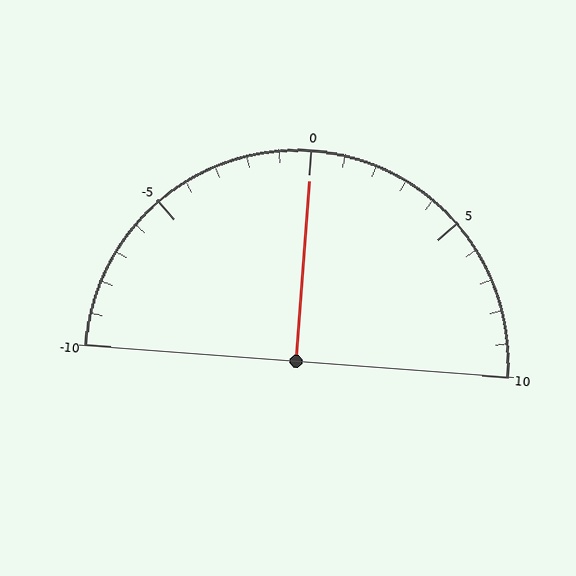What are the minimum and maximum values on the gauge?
The gauge ranges from -10 to 10.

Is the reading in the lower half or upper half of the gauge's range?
The reading is in the upper half of the range (-10 to 10).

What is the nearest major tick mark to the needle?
The nearest major tick mark is 0.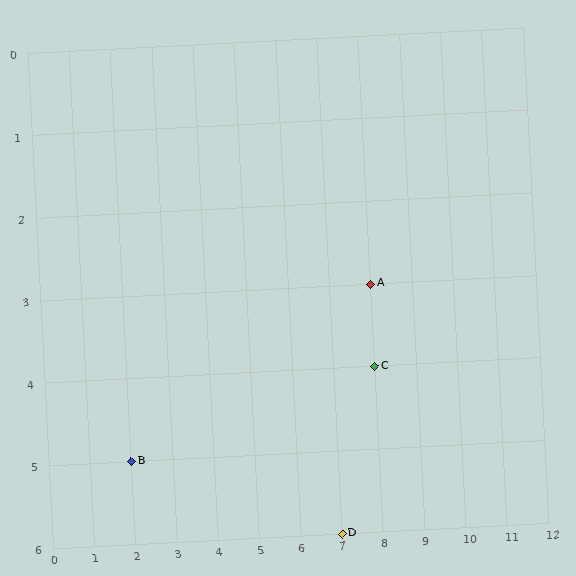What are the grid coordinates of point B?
Point B is at grid coordinates (2, 5).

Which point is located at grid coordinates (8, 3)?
Point A is at (8, 3).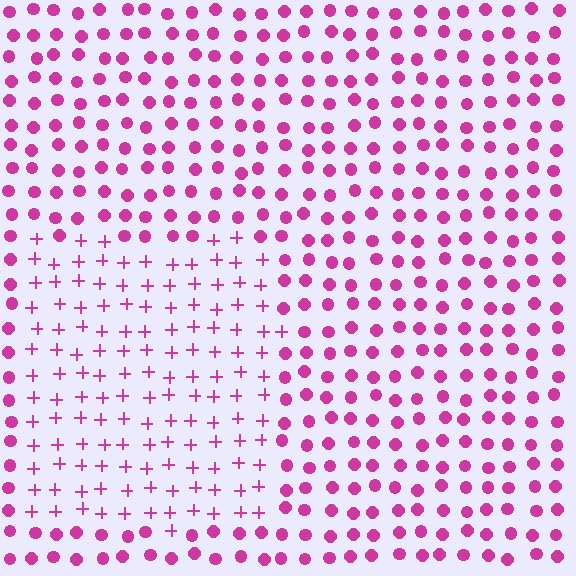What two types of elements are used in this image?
The image uses plus signs inside the rectangle region and circles outside it.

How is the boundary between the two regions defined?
The boundary is defined by a change in element shape: plus signs inside vs. circles outside. All elements share the same color and spacing.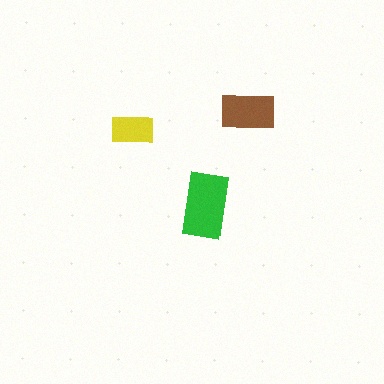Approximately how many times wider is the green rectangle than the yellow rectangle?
About 1.5 times wider.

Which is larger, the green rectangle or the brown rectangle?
The green one.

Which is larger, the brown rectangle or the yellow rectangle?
The brown one.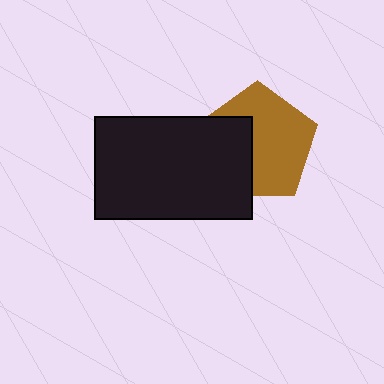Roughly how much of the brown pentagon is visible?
About half of it is visible (roughly 62%).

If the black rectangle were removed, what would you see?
You would see the complete brown pentagon.